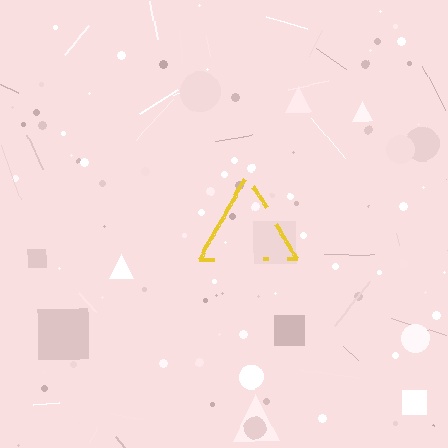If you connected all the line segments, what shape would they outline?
They would outline a triangle.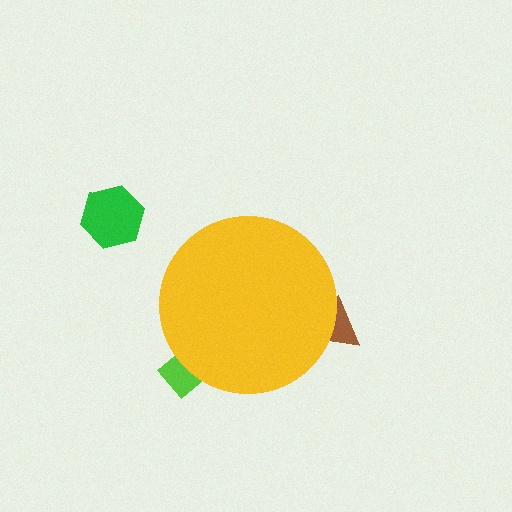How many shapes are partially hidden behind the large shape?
2 shapes are partially hidden.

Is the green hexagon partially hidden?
No, the green hexagon is fully visible.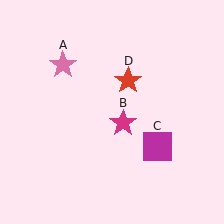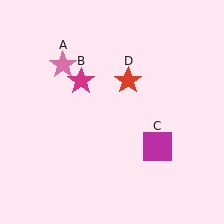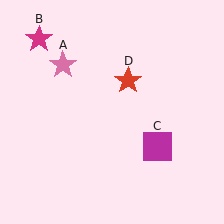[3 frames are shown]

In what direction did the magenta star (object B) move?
The magenta star (object B) moved up and to the left.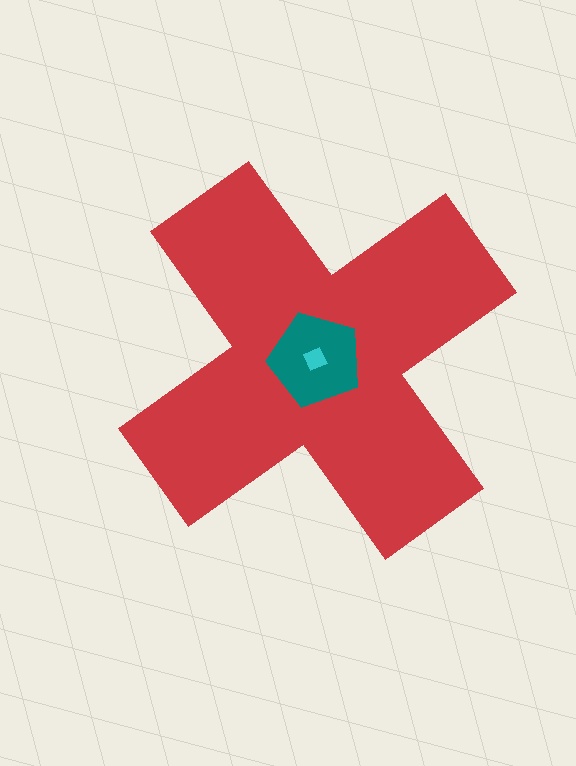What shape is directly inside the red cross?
The teal pentagon.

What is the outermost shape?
The red cross.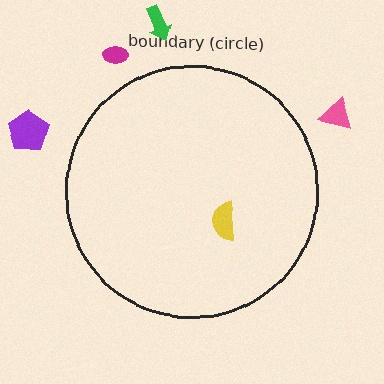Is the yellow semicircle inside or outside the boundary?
Inside.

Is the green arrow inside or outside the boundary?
Outside.